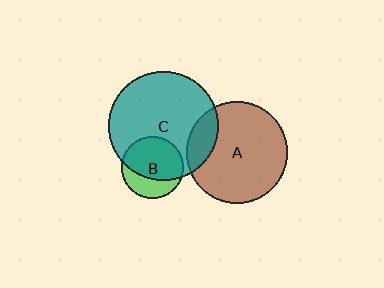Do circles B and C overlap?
Yes.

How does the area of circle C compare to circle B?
Approximately 3.1 times.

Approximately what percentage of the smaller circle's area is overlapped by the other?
Approximately 70%.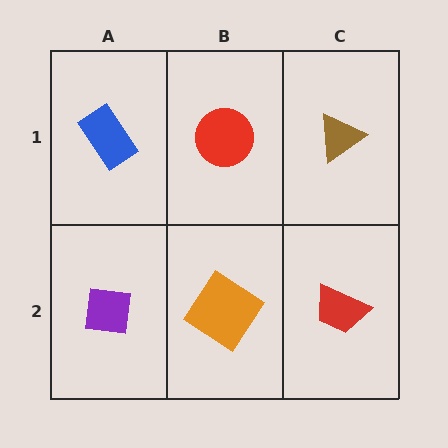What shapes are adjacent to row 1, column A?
A purple square (row 2, column A), a red circle (row 1, column B).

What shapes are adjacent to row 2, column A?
A blue rectangle (row 1, column A), an orange diamond (row 2, column B).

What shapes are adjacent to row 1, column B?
An orange diamond (row 2, column B), a blue rectangle (row 1, column A), a brown triangle (row 1, column C).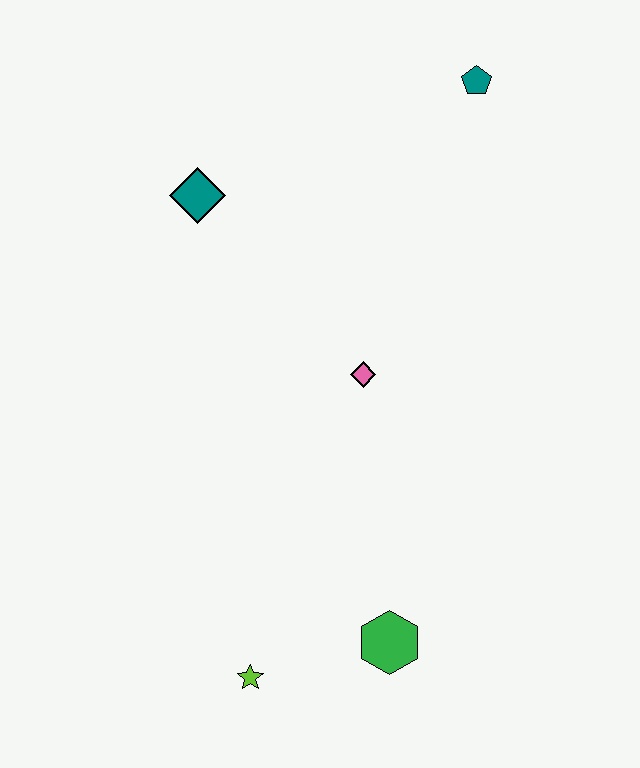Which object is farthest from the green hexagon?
The teal pentagon is farthest from the green hexagon.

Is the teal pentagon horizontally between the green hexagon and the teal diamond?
No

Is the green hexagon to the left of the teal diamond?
No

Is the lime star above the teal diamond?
No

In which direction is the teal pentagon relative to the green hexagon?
The teal pentagon is above the green hexagon.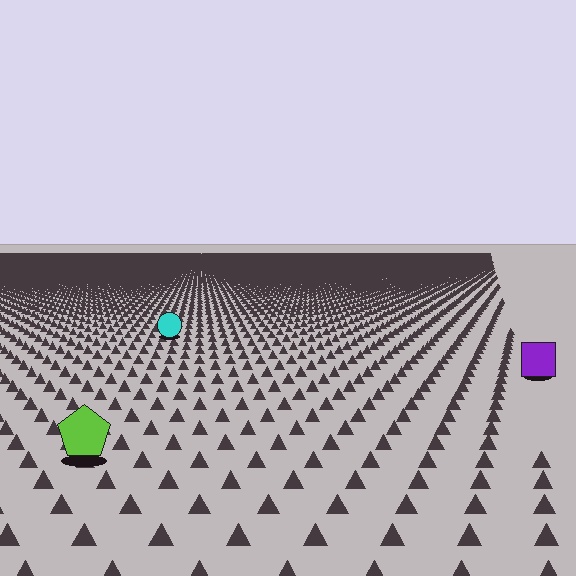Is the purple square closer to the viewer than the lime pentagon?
No. The lime pentagon is closer — you can tell from the texture gradient: the ground texture is coarser near it.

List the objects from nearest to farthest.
From nearest to farthest: the lime pentagon, the purple square, the cyan circle.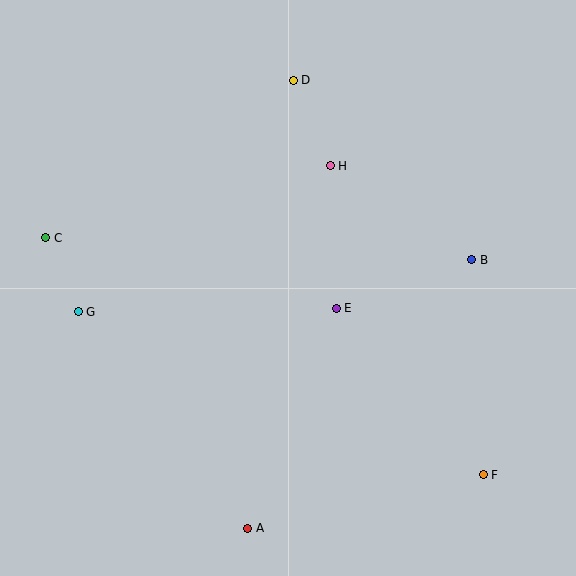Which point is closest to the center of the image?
Point E at (336, 308) is closest to the center.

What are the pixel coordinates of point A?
Point A is at (248, 528).